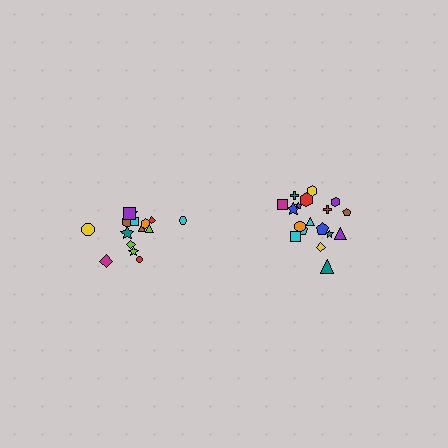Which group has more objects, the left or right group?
The right group.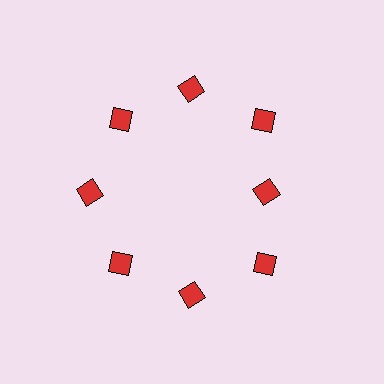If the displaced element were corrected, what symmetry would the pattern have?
It would have 8-fold rotational symmetry — the pattern would map onto itself every 45 degrees.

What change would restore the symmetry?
The symmetry would be restored by moving it outward, back onto the ring so that all 8 diamonds sit at equal angles and equal distance from the center.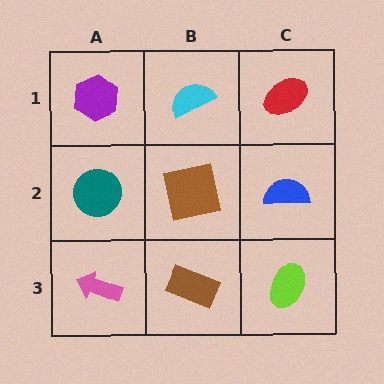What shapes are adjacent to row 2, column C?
A red ellipse (row 1, column C), a lime ellipse (row 3, column C), a brown square (row 2, column B).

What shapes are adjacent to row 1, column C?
A blue semicircle (row 2, column C), a cyan semicircle (row 1, column B).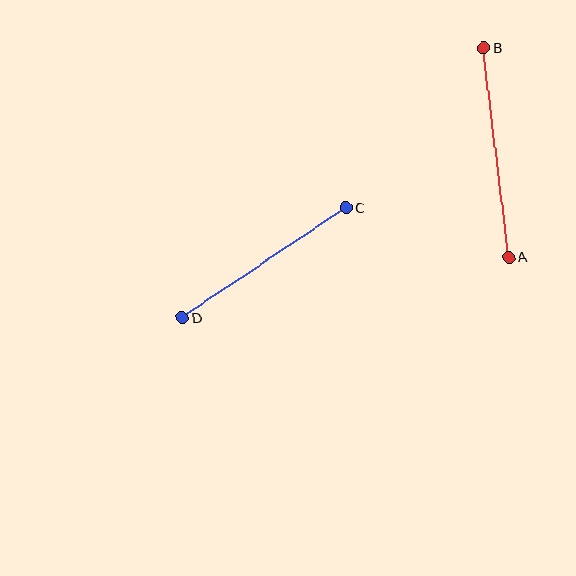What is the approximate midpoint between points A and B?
The midpoint is at approximately (496, 153) pixels.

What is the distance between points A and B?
The distance is approximately 210 pixels.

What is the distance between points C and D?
The distance is approximately 197 pixels.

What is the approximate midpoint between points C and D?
The midpoint is at approximately (264, 263) pixels.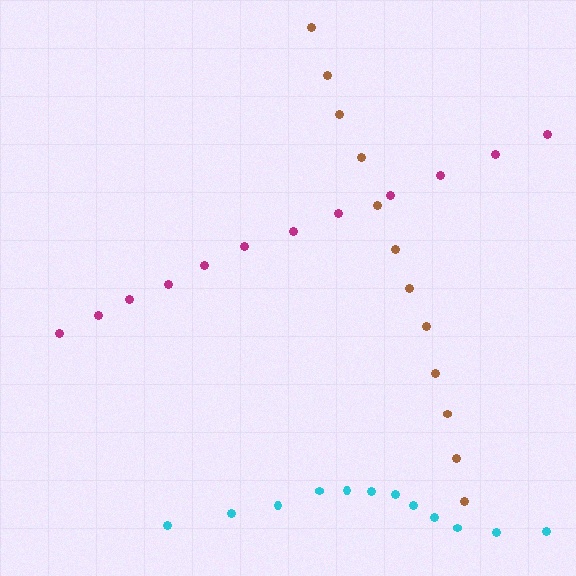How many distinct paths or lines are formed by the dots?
There are 3 distinct paths.